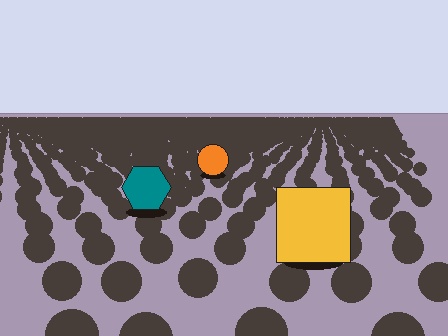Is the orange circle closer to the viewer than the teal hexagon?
No. The teal hexagon is closer — you can tell from the texture gradient: the ground texture is coarser near it.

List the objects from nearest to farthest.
From nearest to farthest: the yellow square, the teal hexagon, the orange circle.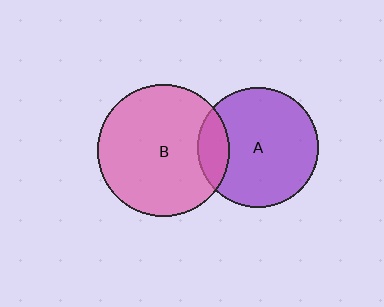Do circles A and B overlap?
Yes.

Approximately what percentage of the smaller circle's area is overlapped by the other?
Approximately 15%.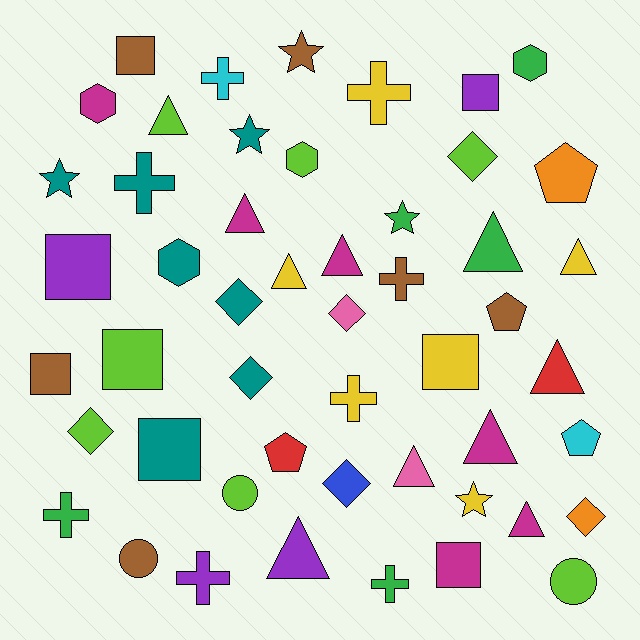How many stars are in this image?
There are 5 stars.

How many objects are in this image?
There are 50 objects.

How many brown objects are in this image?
There are 6 brown objects.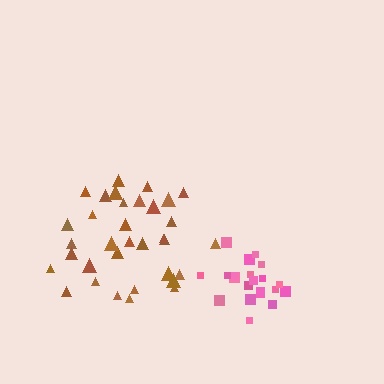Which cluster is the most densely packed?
Pink.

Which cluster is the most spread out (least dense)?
Brown.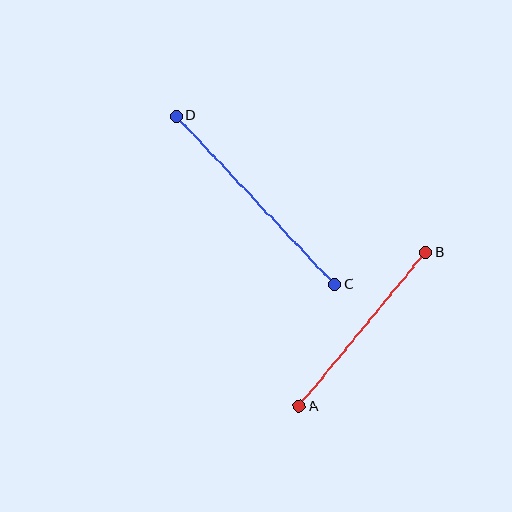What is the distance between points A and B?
The distance is approximately 199 pixels.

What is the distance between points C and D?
The distance is approximately 232 pixels.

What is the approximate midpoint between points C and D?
The midpoint is at approximately (256, 200) pixels.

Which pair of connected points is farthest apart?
Points C and D are farthest apart.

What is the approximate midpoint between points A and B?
The midpoint is at approximately (362, 329) pixels.